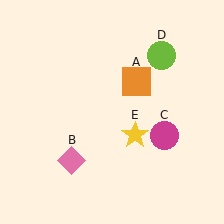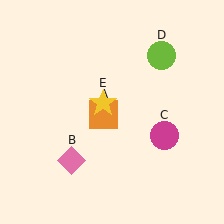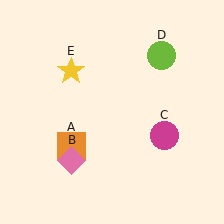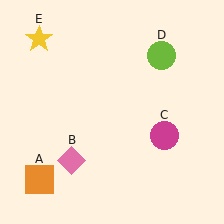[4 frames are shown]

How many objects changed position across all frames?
2 objects changed position: orange square (object A), yellow star (object E).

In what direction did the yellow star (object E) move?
The yellow star (object E) moved up and to the left.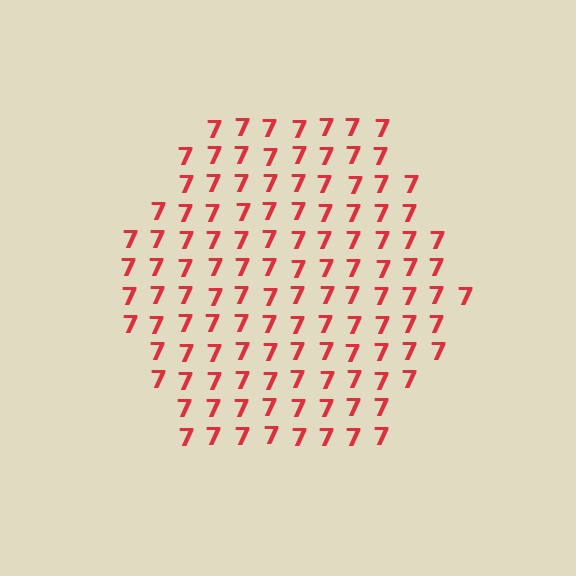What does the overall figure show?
The overall figure shows a hexagon.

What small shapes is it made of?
It is made of small digit 7's.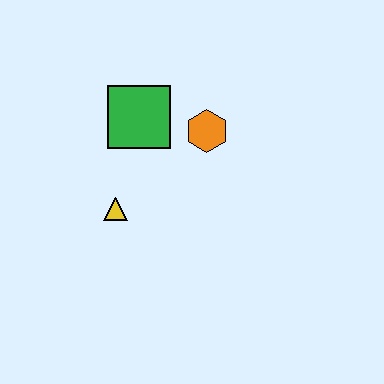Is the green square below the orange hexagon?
No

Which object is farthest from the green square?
The yellow triangle is farthest from the green square.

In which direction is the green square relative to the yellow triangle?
The green square is above the yellow triangle.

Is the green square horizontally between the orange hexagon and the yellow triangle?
Yes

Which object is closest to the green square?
The orange hexagon is closest to the green square.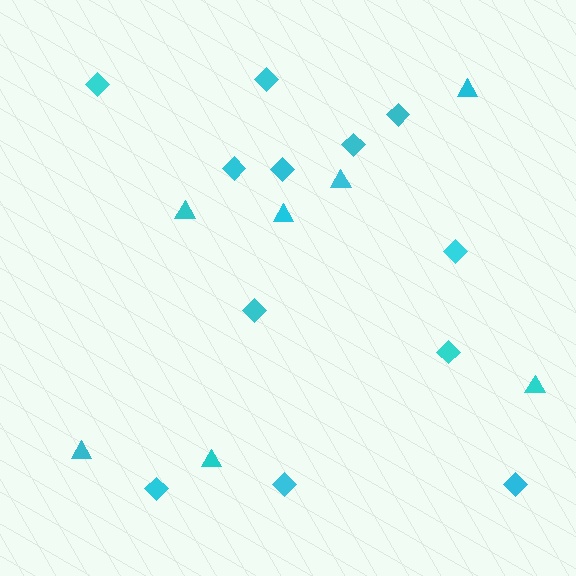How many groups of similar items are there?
There are 2 groups: one group of diamonds (12) and one group of triangles (7).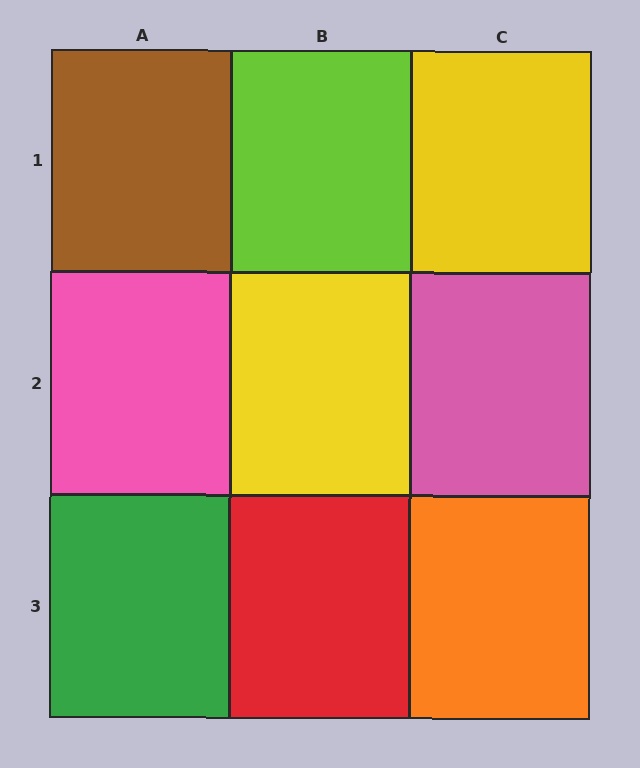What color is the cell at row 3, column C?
Orange.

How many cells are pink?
2 cells are pink.